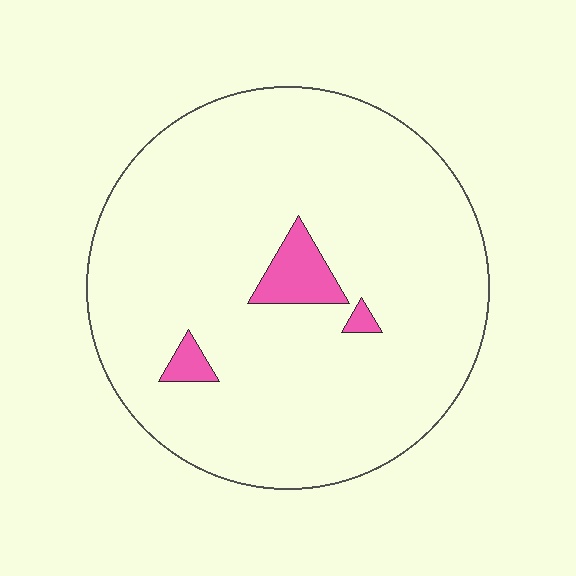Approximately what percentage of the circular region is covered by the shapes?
Approximately 5%.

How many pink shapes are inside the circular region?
3.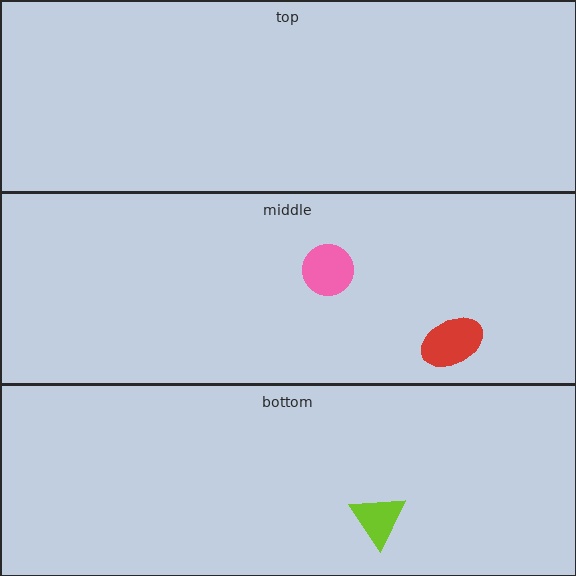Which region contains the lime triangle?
The bottom region.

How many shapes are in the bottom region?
1.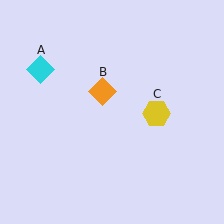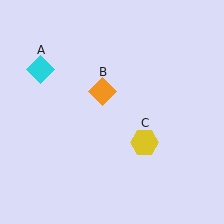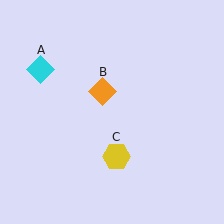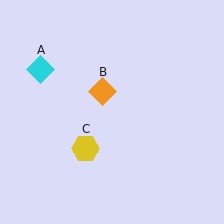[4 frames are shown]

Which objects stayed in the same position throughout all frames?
Cyan diamond (object A) and orange diamond (object B) remained stationary.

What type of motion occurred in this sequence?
The yellow hexagon (object C) rotated clockwise around the center of the scene.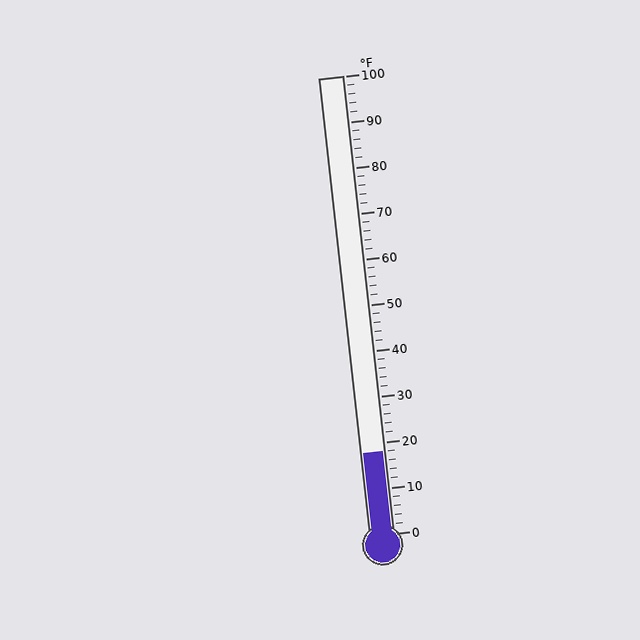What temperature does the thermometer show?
The thermometer shows approximately 18°F.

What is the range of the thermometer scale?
The thermometer scale ranges from 0°F to 100°F.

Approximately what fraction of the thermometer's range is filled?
The thermometer is filled to approximately 20% of its range.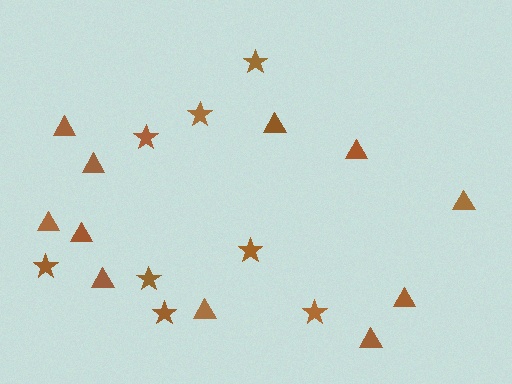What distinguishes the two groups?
There are 2 groups: one group of stars (8) and one group of triangles (11).